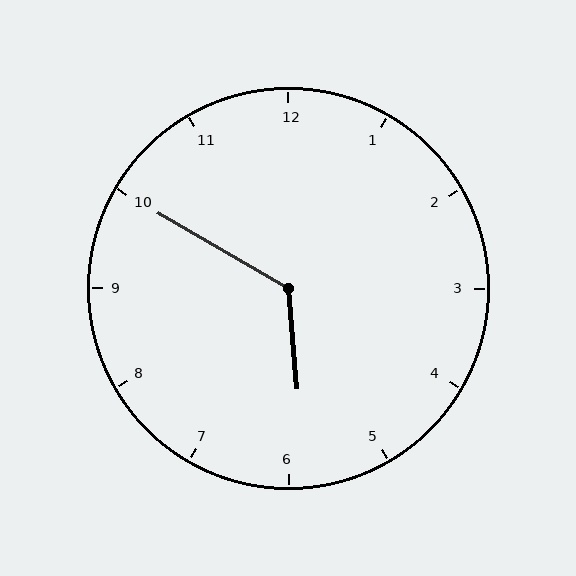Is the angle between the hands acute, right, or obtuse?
It is obtuse.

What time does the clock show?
5:50.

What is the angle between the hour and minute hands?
Approximately 125 degrees.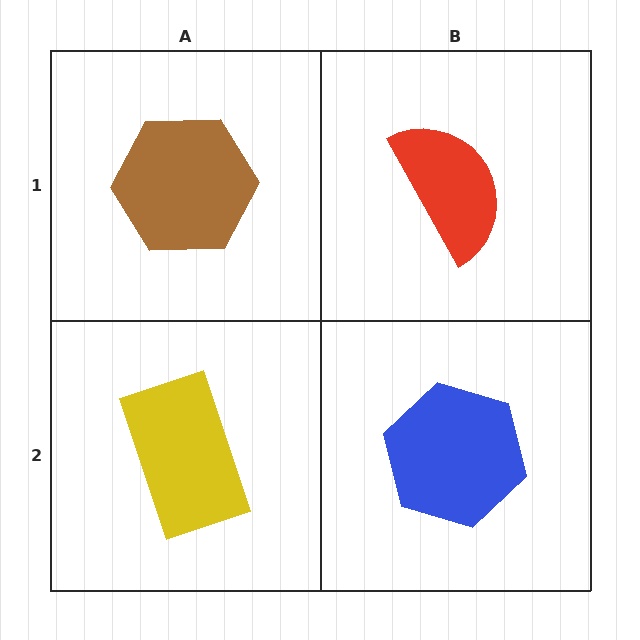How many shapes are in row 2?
2 shapes.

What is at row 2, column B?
A blue hexagon.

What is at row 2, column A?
A yellow rectangle.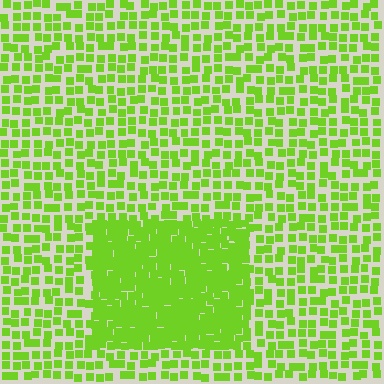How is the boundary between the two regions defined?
The boundary is defined by a change in element density (approximately 2.2x ratio). All elements are the same color, size, and shape.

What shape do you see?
I see a rectangle.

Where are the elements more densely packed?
The elements are more densely packed inside the rectangle boundary.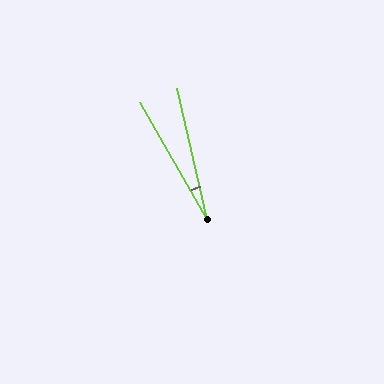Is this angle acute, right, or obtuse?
It is acute.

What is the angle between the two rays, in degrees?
Approximately 17 degrees.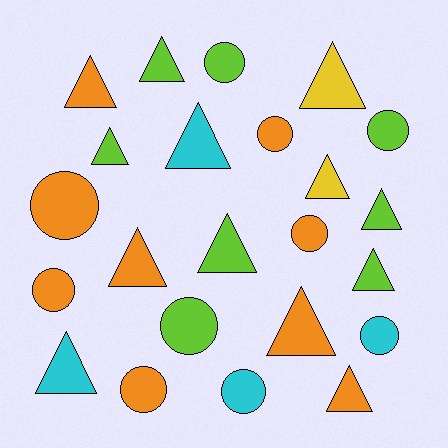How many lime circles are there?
There are 3 lime circles.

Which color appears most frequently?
Orange, with 9 objects.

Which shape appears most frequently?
Triangle, with 13 objects.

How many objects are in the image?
There are 23 objects.